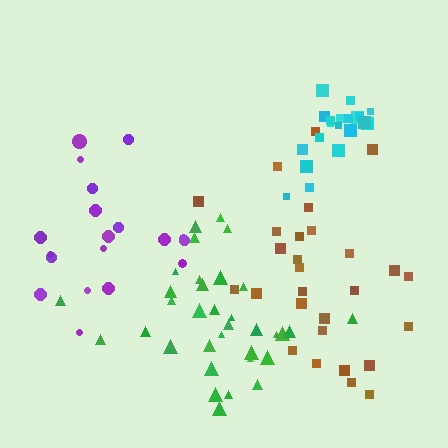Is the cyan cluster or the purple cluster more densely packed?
Cyan.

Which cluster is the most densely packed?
Cyan.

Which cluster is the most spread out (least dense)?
Brown.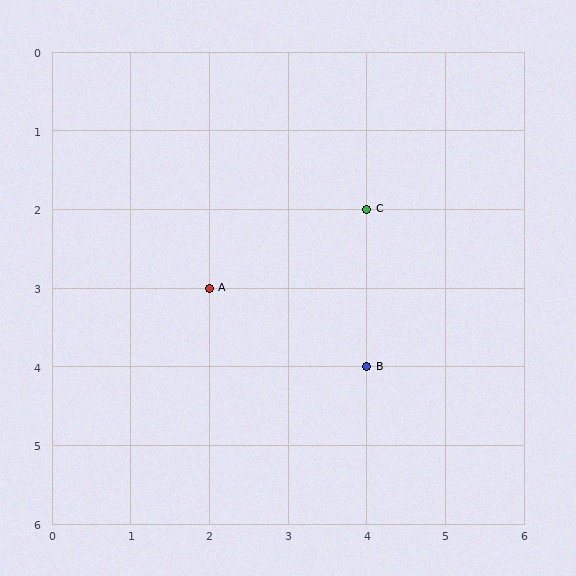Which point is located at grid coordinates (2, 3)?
Point A is at (2, 3).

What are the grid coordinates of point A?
Point A is at grid coordinates (2, 3).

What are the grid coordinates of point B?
Point B is at grid coordinates (4, 4).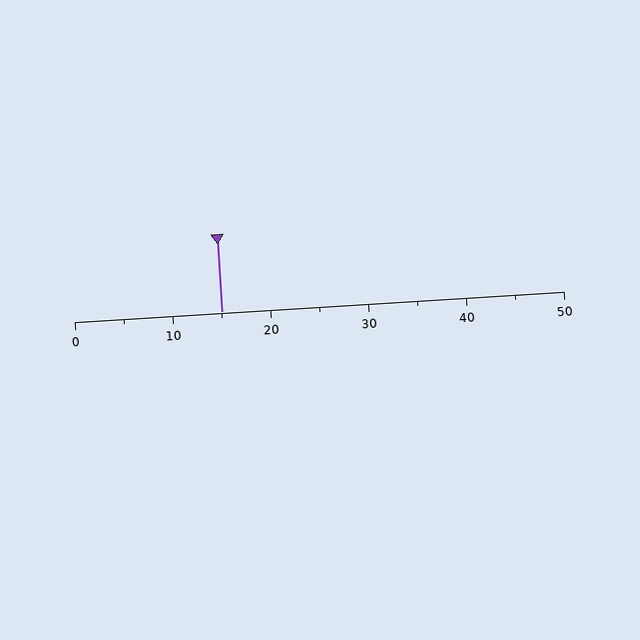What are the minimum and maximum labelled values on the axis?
The axis runs from 0 to 50.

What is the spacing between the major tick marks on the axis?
The major ticks are spaced 10 apart.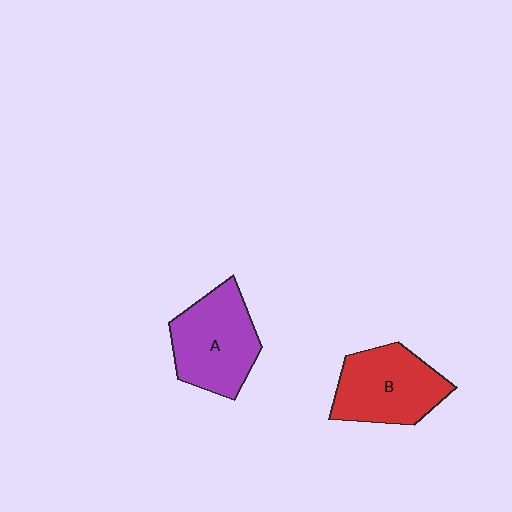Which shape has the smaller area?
Shape B (red).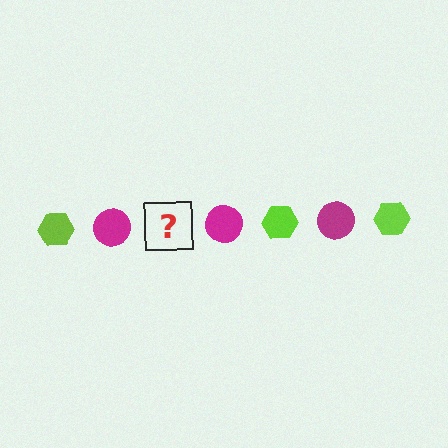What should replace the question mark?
The question mark should be replaced with a lime hexagon.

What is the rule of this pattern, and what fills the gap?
The rule is that the pattern alternates between lime hexagon and magenta circle. The gap should be filled with a lime hexagon.